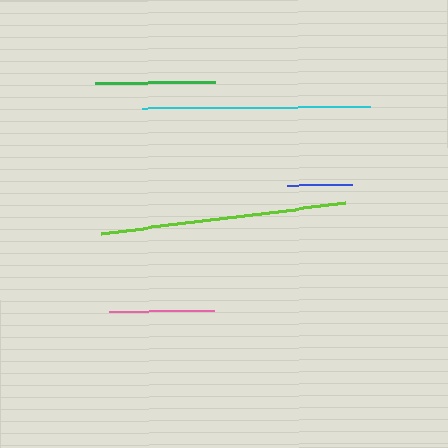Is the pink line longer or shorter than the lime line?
The lime line is longer than the pink line.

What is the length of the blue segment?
The blue segment is approximately 65 pixels long.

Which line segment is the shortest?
The blue line is the shortest at approximately 65 pixels.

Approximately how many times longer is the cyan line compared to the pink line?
The cyan line is approximately 2.2 times the length of the pink line.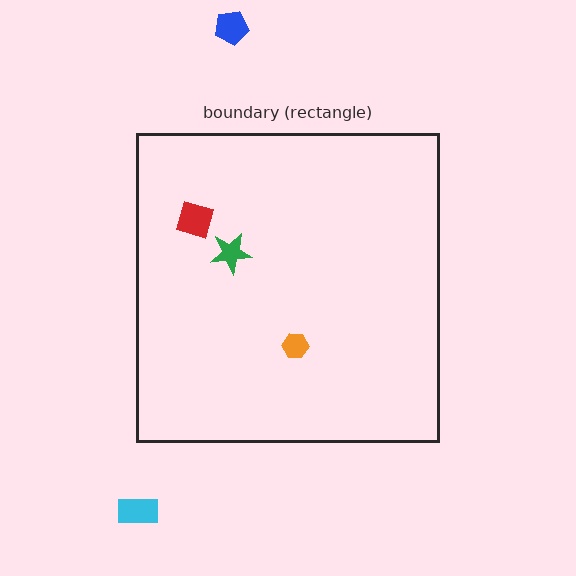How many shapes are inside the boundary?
3 inside, 2 outside.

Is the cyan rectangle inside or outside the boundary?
Outside.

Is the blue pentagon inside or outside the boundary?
Outside.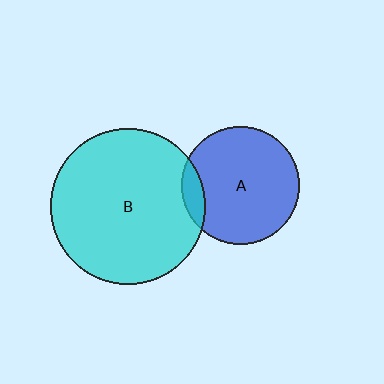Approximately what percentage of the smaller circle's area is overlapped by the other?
Approximately 10%.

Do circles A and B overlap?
Yes.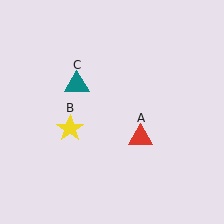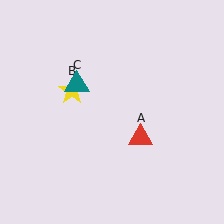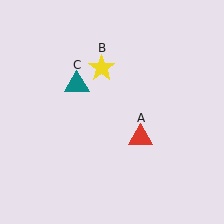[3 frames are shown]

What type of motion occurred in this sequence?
The yellow star (object B) rotated clockwise around the center of the scene.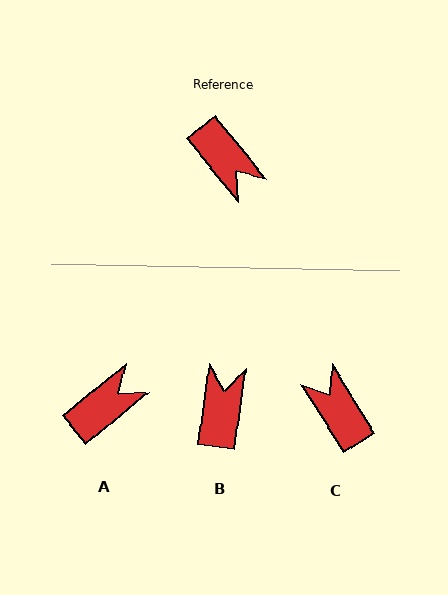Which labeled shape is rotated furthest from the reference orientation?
C, about 173 degrees away.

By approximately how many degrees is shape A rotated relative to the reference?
Approximately 90 degrees counter-clockwise.